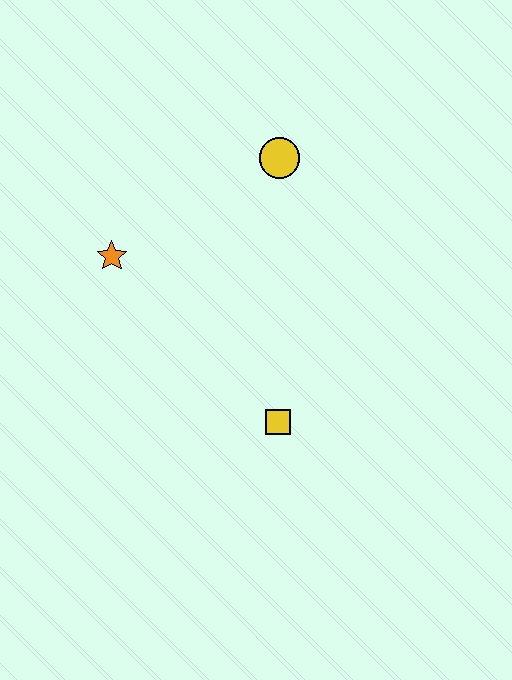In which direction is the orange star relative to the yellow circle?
The orange star is to the left of the yellow circle.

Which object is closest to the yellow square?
The orange star is closest to the yellow square.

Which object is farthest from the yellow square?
The yellow circle is farthest from the yellow square.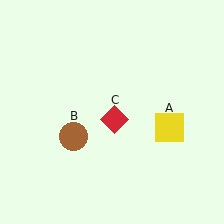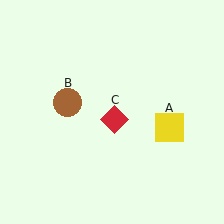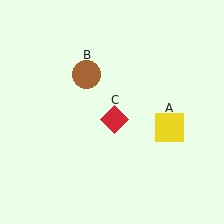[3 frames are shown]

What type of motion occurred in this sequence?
The brown circle (object B) rotated clockwise around the center of the scene.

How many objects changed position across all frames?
1 object changed position: brown circle (object B).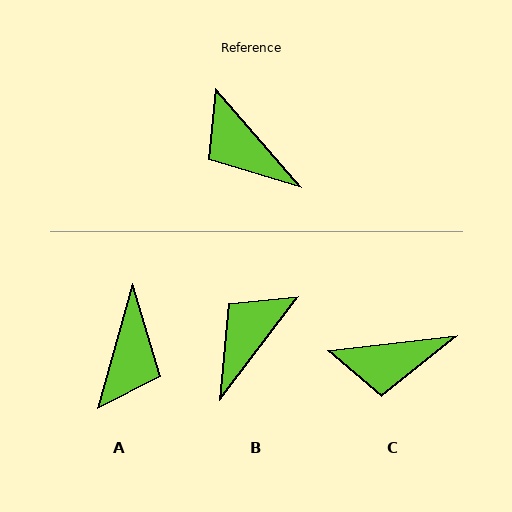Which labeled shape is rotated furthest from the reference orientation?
A, about 123 degrees away.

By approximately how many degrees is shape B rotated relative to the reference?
Approximately 78 degrees clockwise.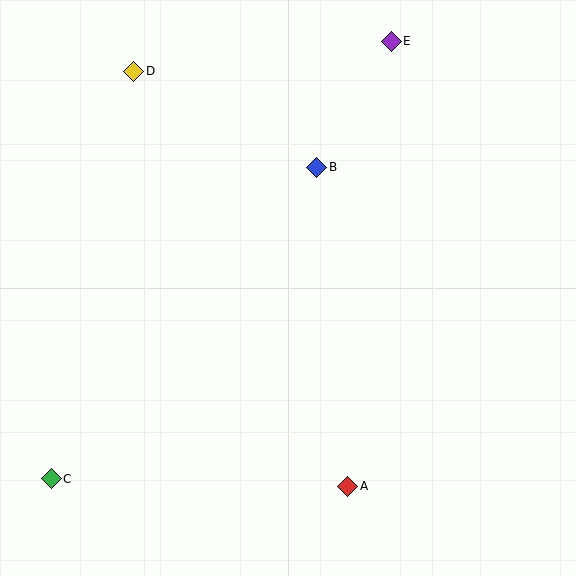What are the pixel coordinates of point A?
Point A is at (348, 486).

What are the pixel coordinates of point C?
Point C is at (51, 479).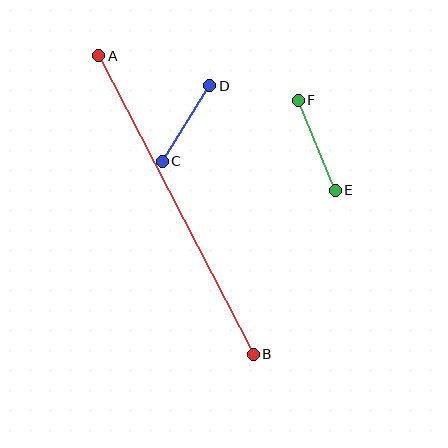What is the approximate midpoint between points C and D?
The midpoint is at approximately (186, 124) pixels.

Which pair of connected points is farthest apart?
Points A and B are farthest apart.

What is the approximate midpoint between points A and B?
The midpoint is at approximately (176, 205) pixels.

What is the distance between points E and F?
The distance is approximately 97 pixels.